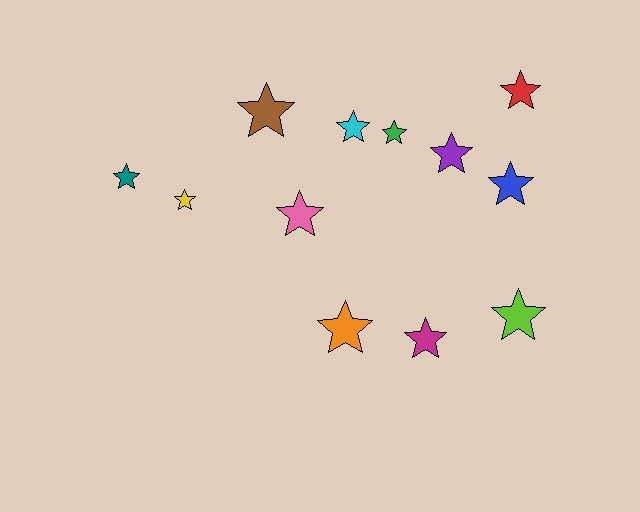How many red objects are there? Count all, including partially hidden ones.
There is 1 red object.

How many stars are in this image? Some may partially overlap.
There are 12 stars.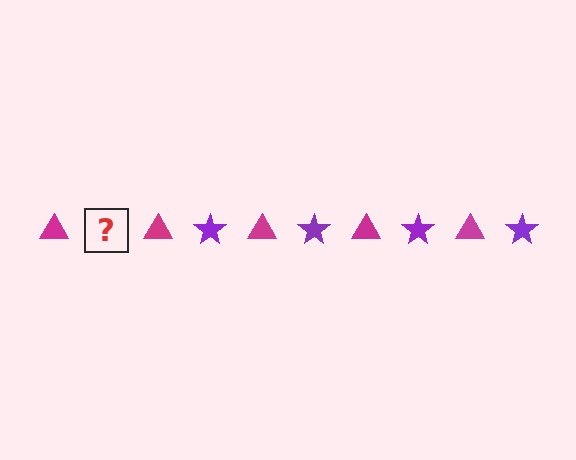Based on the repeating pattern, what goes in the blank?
The blank should be a purple star.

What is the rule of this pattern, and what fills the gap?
The rule is that the pattern alternates between magenta triangle and purple star. The gap should be filled with a purple star.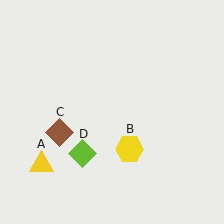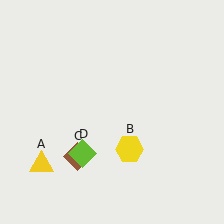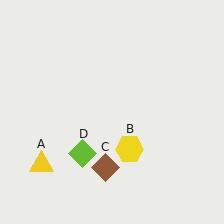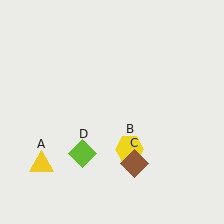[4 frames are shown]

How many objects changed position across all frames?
1 object changed position: brown diamond (object C).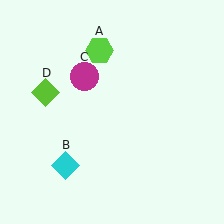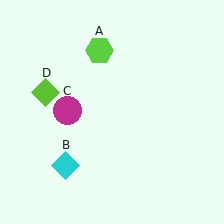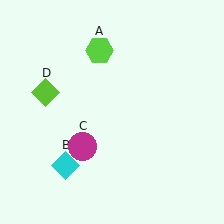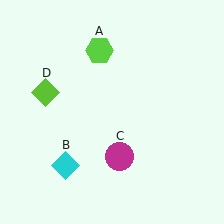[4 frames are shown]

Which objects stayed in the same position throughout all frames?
Lime hexagon (object A) and cyan diamond (object B) and lime diamond (object D) remained stationary.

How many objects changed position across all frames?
1 object changed position: magenta circle (object C).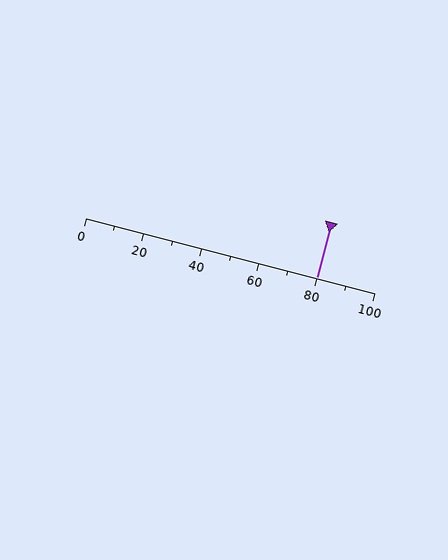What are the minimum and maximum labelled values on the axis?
The axis runs from 0 to 100.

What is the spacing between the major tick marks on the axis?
The major ticks are spaced 20 apart.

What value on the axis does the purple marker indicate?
The marker indicates approximately 80.